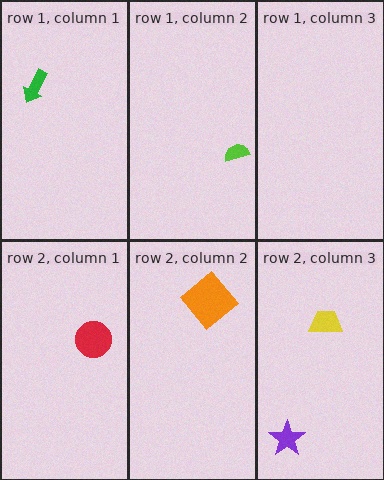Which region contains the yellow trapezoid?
The row 2, column 3 region.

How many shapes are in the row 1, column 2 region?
1.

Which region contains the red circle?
The row 2, column 1 region.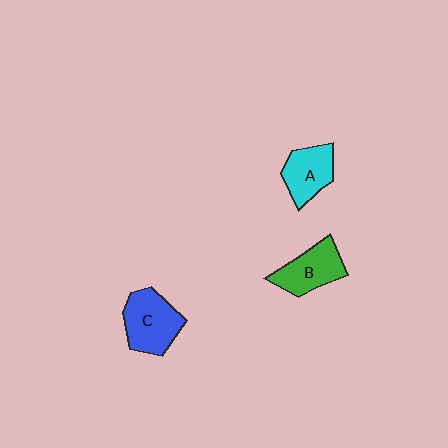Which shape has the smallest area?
Shape A (cyan).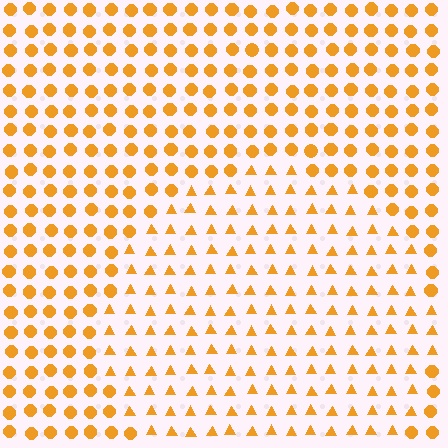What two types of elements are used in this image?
The image uses triangles inside the circle region and circles outside it.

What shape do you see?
I see a circle.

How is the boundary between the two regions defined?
The boundary is defined by a change in element shape: triangles inside vs. circles outside. All elements share the same color and spacing.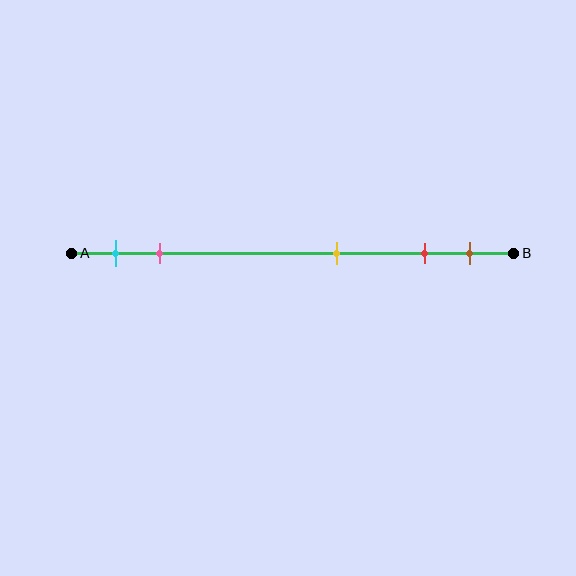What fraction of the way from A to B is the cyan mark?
The cyan mark is approximately 10% (0.1) of the way from A to B.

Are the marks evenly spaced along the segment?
No, the marks are not evenly spaced.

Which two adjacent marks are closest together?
The red and brown marks are the closest adjacent pair.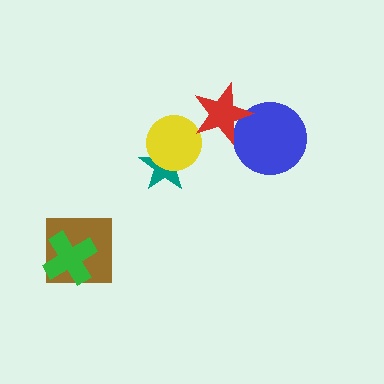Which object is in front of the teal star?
The yellow circle is in front of the teal star.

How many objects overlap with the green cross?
1 object overlaps with the green cross.